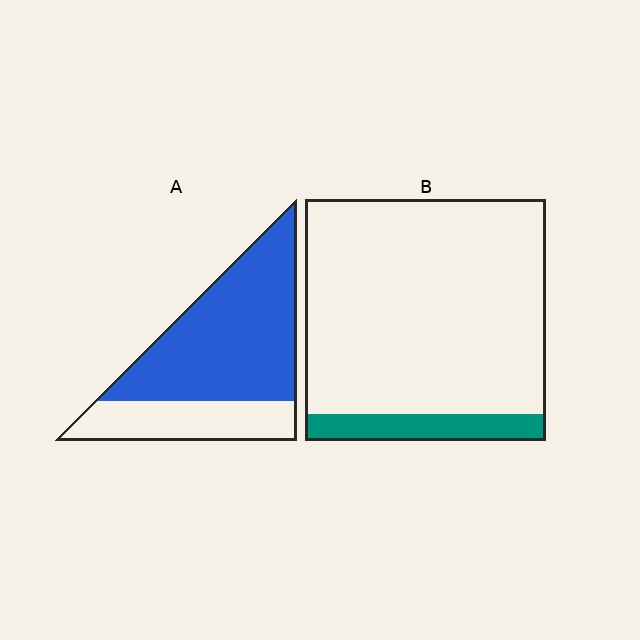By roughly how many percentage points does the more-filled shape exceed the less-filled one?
By roughly 60 percentage points (A over B).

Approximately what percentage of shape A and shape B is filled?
A is approximately 70% and B is approximately 10%.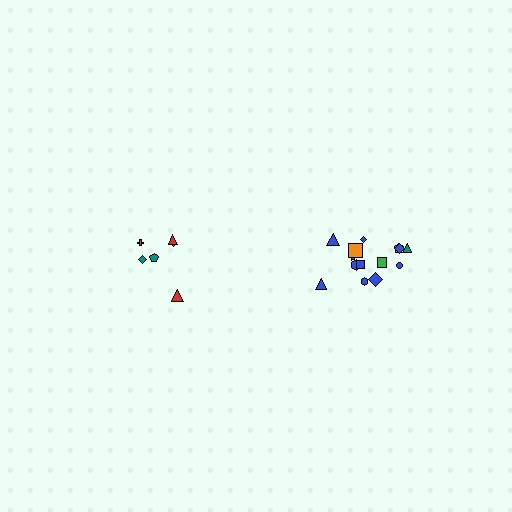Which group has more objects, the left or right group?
The right group.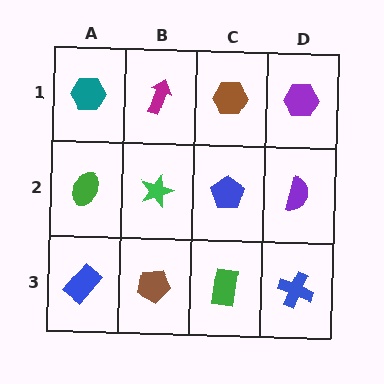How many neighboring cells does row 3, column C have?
3.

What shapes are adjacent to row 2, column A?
A teal hexagon (row 1, column A), a blue rectangle (row 3, column A), a green star (row 2, column B).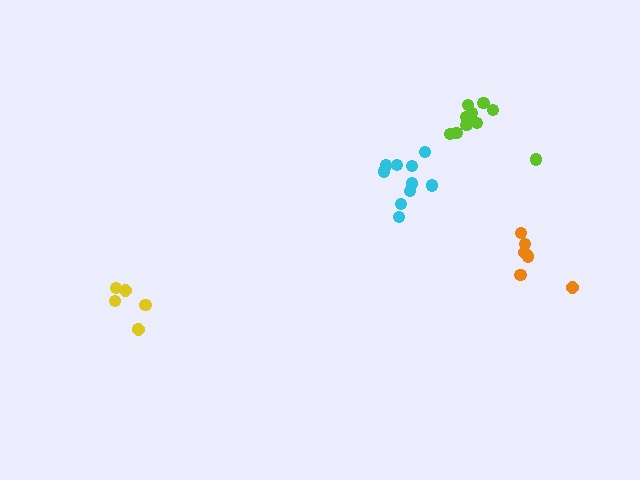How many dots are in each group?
Group 1: 11 dots, Group 2: 10 dots, Group 3: 6 dots, Group 4: 6 dots (33 total).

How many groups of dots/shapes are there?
There are 4 groups.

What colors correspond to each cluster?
The clusters are colored: lime, cyan, yellow, orange.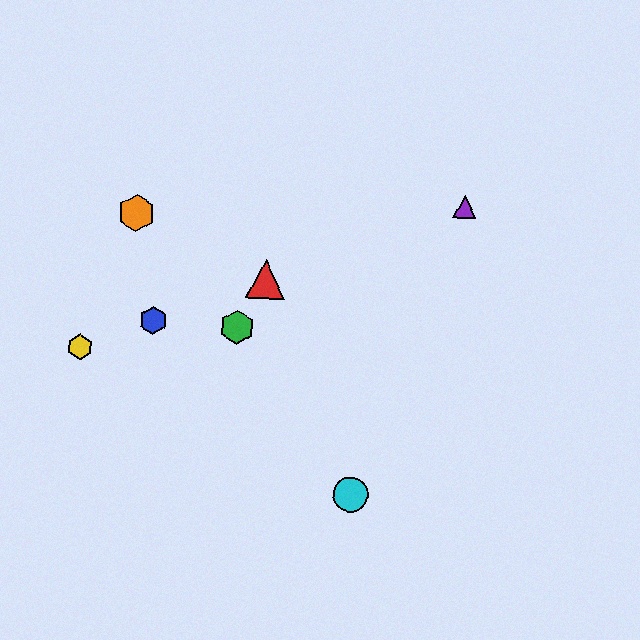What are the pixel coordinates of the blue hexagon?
The blue hexagon is at (153, 320).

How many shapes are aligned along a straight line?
4 shapes (the red triangle, the blue hexagon, the yellow hexagon, the purple triangle) are aligned along a straight line.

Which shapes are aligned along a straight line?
The red triangle, the blue hexagon, the yellow hexagon, the purple triangle are aligned along a straight line.